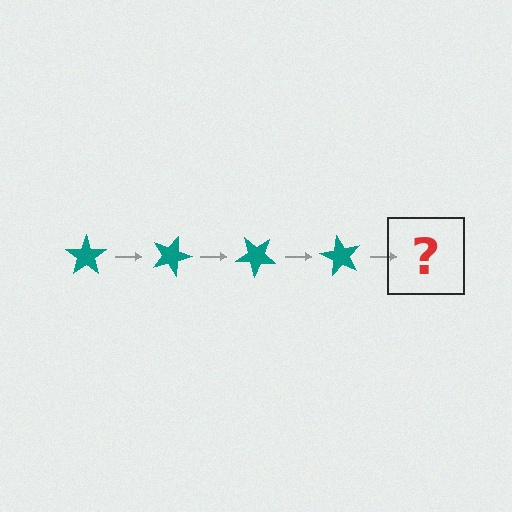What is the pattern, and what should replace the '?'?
The pattern is that the star rotates 20 degrees each step. The '?' should be a teal star rotated 80 degrees.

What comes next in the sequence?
The next element should be a teal star rotated 80 degrees.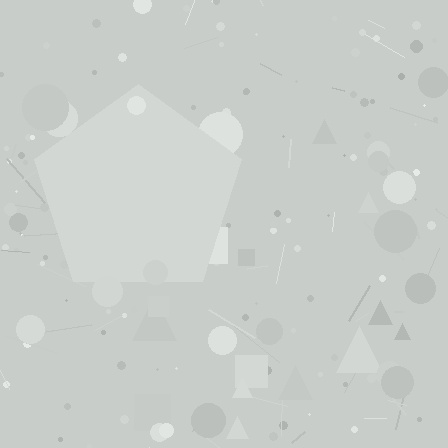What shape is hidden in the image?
A pentagon is hidden in the image.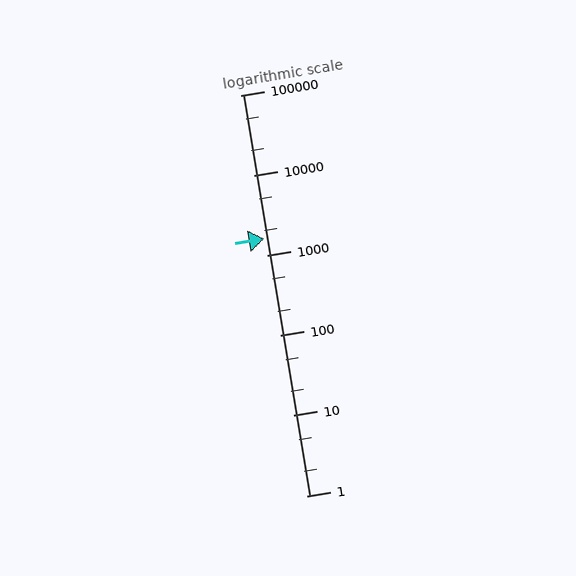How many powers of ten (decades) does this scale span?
The scale spans 5 decades, from 1 to 100000.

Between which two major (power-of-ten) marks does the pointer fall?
The pointer is between 1000 and 10000.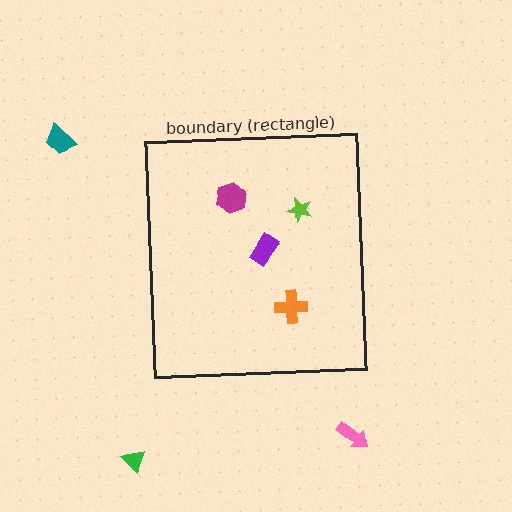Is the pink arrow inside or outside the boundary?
Outside.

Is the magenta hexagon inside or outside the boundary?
Inside.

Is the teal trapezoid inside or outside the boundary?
Outside.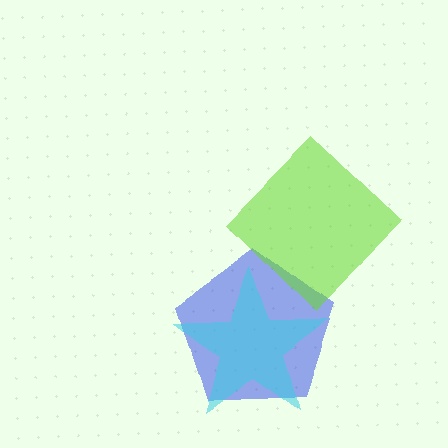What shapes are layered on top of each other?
The layered shapes are: a blue pentagon, a cyan star, a lime diamond.